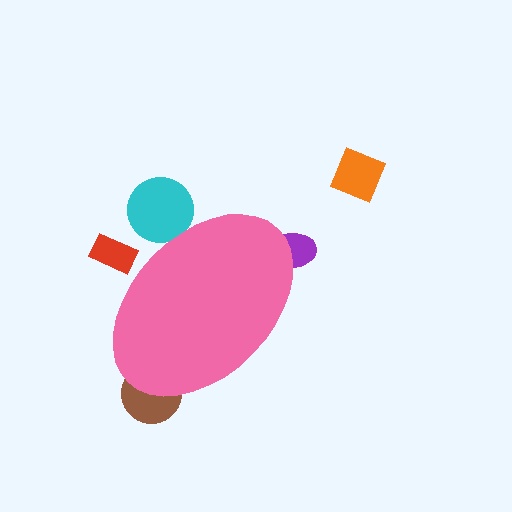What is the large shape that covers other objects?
A pink ellipse.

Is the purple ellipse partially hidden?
Yes, the purple ellipse is partially hidden behind the pink ellipse.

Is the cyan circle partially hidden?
Yes, the cyan circle is partially hidden behind the pink ellipse.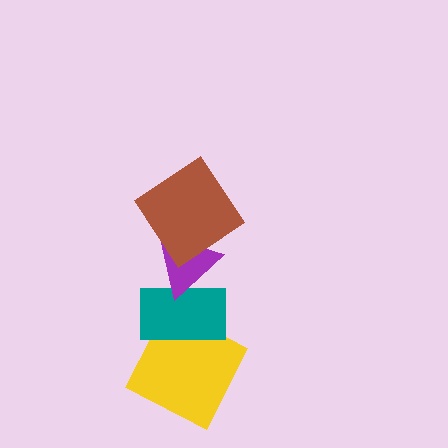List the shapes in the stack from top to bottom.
From top to bottom: the brown diamond, the purple triangle, the teal rectangle, the yellow square.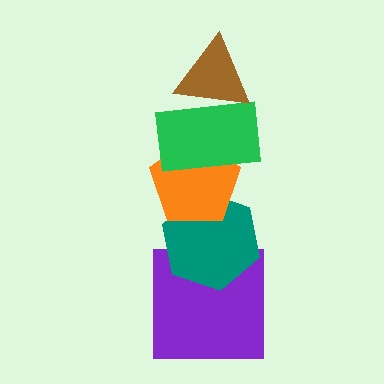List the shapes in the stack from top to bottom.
From top to bottom: the brown triangle, the green rectangle, the orange pentagon, the teal hexagon, the purple square.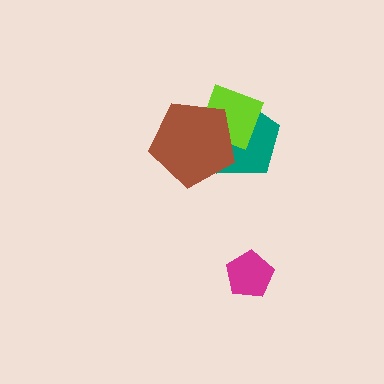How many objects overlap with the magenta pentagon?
0 objects overlap with the magenta pentagon.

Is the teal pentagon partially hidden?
Yes, it is partially covered by another shape.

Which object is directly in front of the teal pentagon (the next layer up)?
The lime square is directly in front of the teal pentagon.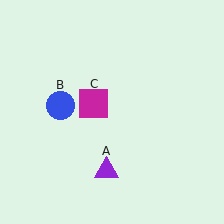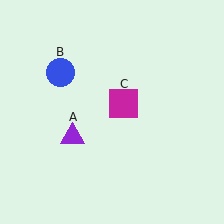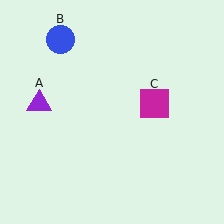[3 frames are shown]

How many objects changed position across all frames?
3 objects changed position: purple triangle (object A), blue circle (object B), magenta square (object C).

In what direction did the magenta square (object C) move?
The magenta square (object C) moved right.